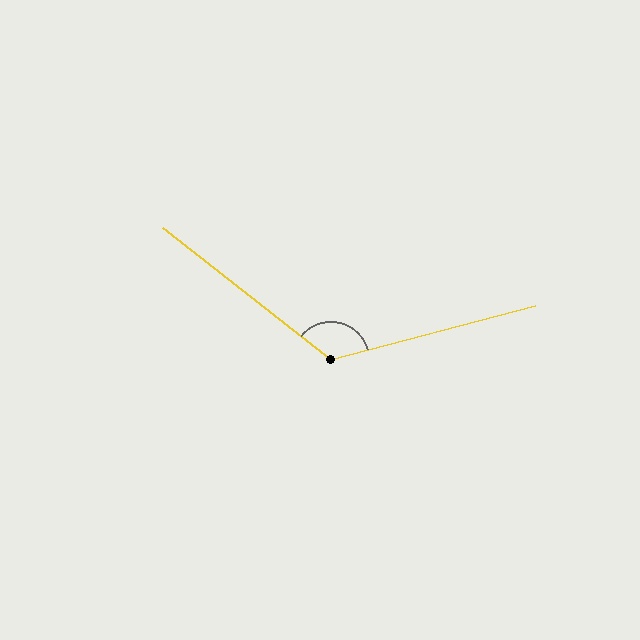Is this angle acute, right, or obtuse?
It is obtuse.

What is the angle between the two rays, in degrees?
Approximately 127 degrees.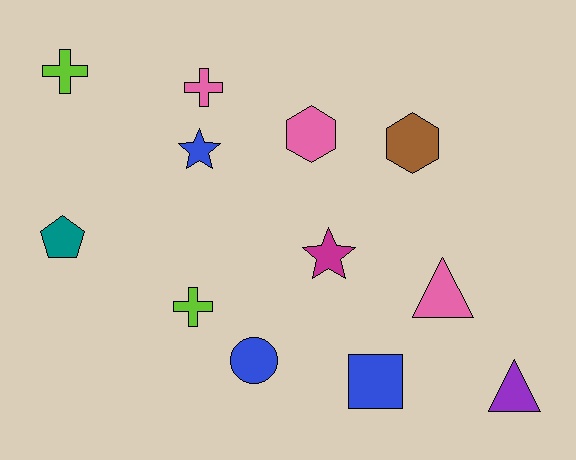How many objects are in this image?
There are 12 objects.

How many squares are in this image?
There is 1 square.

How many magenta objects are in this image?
There is 1 magenta object.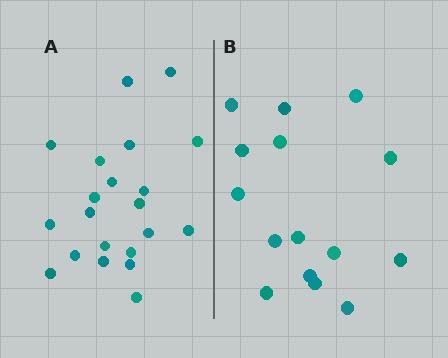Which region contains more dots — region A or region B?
Region A (the left region) has more dots.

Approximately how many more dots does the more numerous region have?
Region A has about 6 more dots than region B.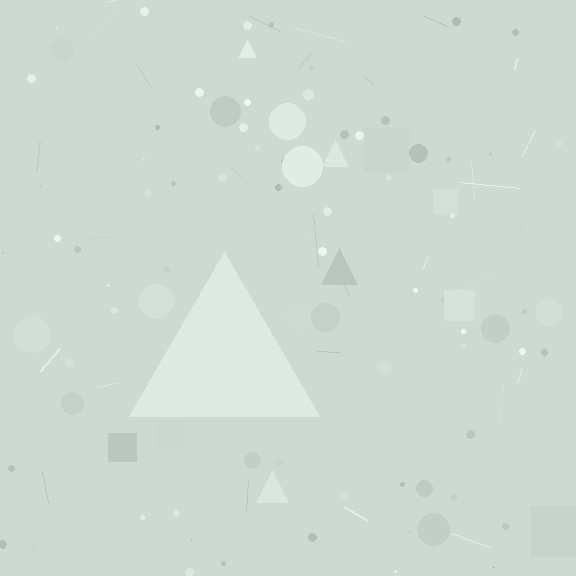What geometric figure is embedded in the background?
A triangle is embedded in the background.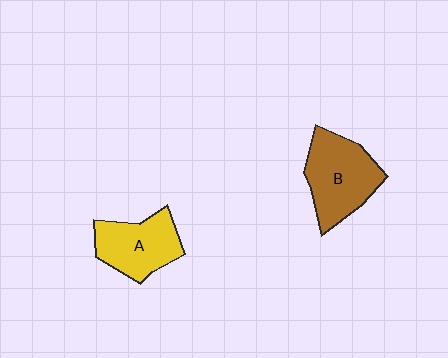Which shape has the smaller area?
Shape A (yellow).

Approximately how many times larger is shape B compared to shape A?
Approximately 1.2 times.